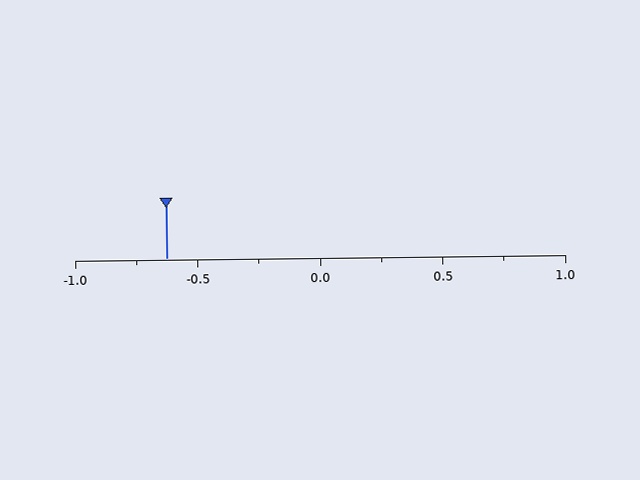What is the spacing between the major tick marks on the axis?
The major ticks are spaced 0.5 apart.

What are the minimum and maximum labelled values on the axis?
The axis runs from -1.0 to 1.0.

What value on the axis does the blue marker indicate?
The marker indicates approximately -0.62.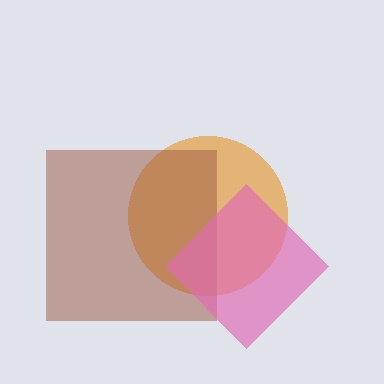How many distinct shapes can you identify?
There are 3 distinct shapes: an orange circle, a brown square, a pink diamond.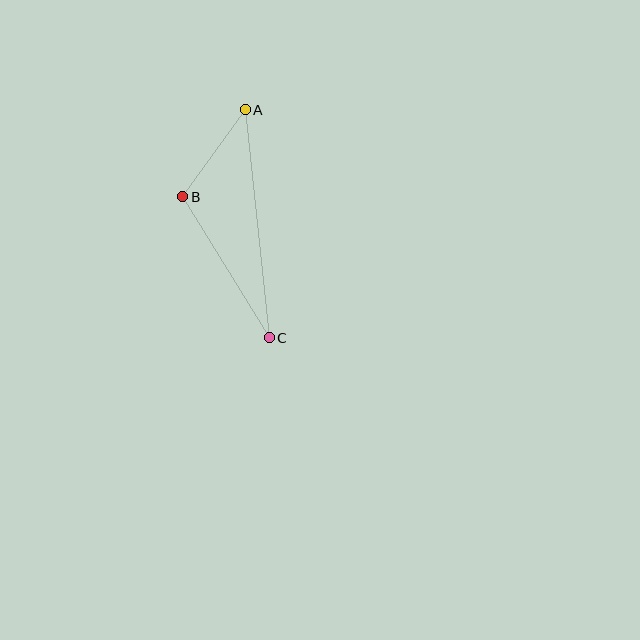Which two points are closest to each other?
Points A and B are closest to each other.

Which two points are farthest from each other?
Points A and C are farthest from each other.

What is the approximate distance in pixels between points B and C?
The distance between B and C is approximately 165 pixels.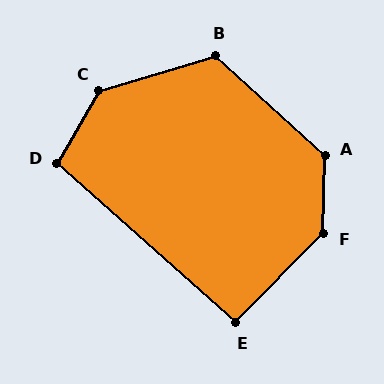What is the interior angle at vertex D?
Approximately 102 degrees (obtuse).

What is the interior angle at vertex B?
Approximately 121 degrees (obtuse).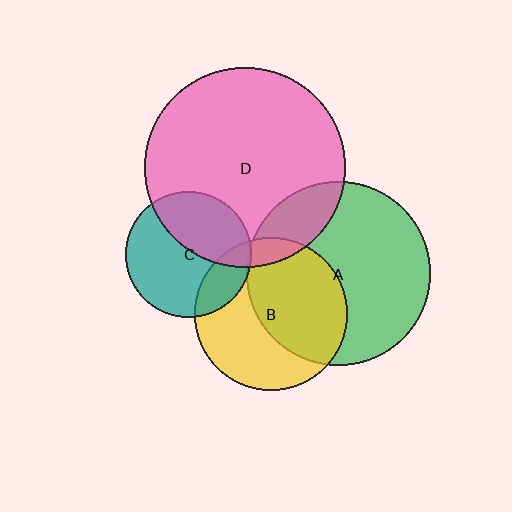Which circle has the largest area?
Circle D (pink).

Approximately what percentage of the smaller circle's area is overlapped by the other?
Approximately 20%.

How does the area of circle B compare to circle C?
Approximately 1.5 times.